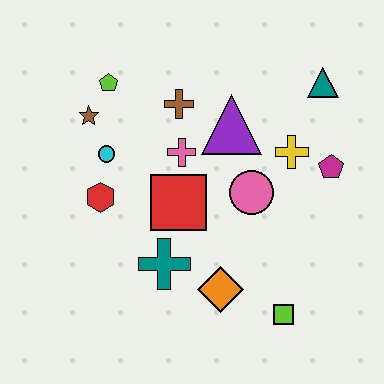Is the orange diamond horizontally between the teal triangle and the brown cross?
Yes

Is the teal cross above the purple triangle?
No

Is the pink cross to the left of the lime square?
Yes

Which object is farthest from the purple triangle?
The lime square is farthest from the purple triangle.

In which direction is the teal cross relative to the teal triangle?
The teal cross is below the teal triangle.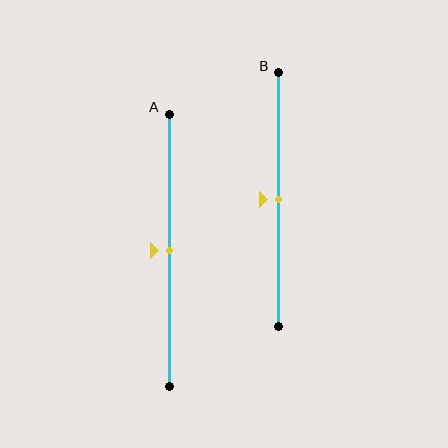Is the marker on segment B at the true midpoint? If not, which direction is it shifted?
Yes, the marker on segment B is at the true midpoint.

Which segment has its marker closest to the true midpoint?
Segment A has its marker closest to the true midpoint.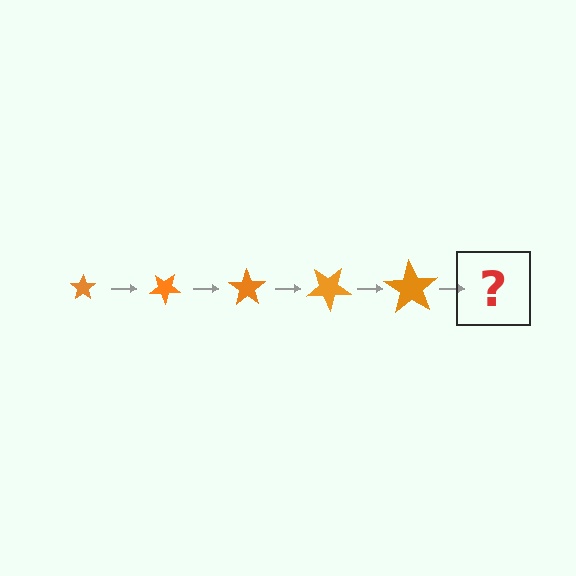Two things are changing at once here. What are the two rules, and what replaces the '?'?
The two rules are that the star grows larger each step and it rotates 35 degrees each step. The '?' should be a star, larger than the previous one and rotated 175 degrees from the start.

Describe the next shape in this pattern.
It should be a star, larger than the previous one and rotated 175 degrees from the start.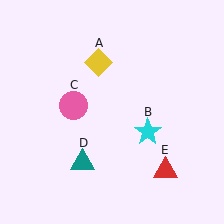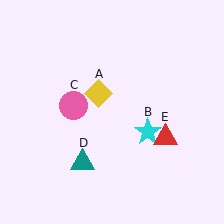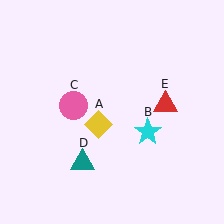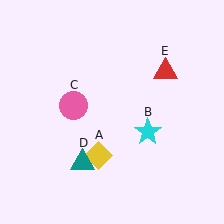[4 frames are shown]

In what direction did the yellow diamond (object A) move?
The yellow diamond (object A) moved down.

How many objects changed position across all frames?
2 objects changed position: yellow diamond (object A), red triangle (object E).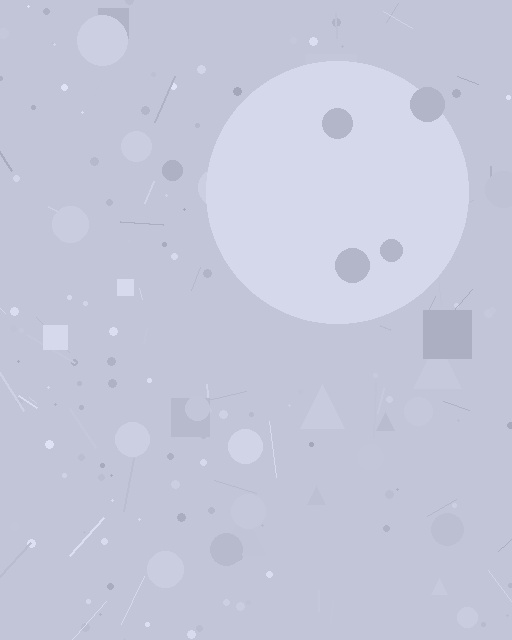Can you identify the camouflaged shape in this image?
The camouflaged shape is a circle.